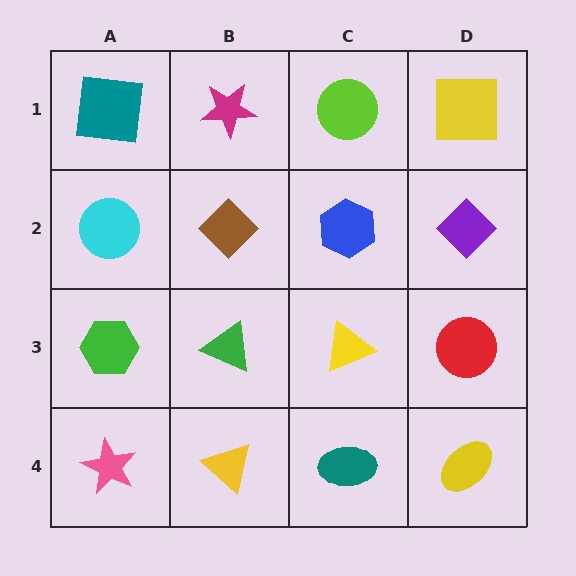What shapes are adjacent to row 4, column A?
A green hexagon (row 3, column A), a yellow triangle (row 4, column B).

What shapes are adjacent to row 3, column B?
A brown diamond (row 2, column B), a yellow triangle (row 4, column B), a green hexagon (row 3, column A), a yellow triangle (row 3, column C).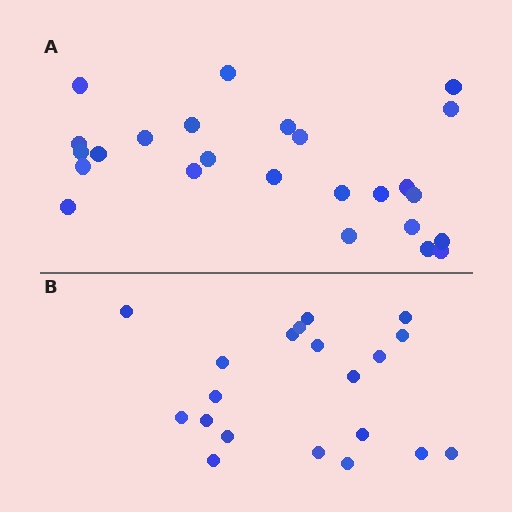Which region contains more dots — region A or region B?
Region A (the top region) has more dots.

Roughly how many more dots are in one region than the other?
Region A has about 5 more dots than region B.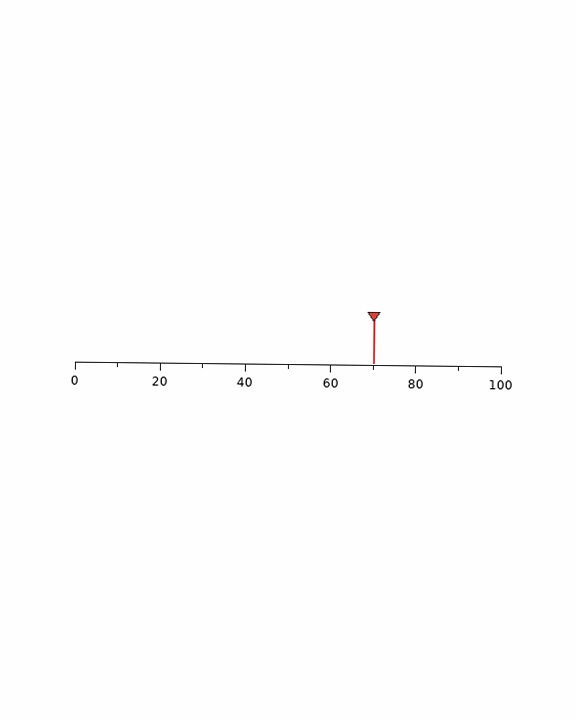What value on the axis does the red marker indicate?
The marker indicates approximately 70.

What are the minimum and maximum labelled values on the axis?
The axis runs from 0 to 100.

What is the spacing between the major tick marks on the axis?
The major ticks are spaced 20 apart.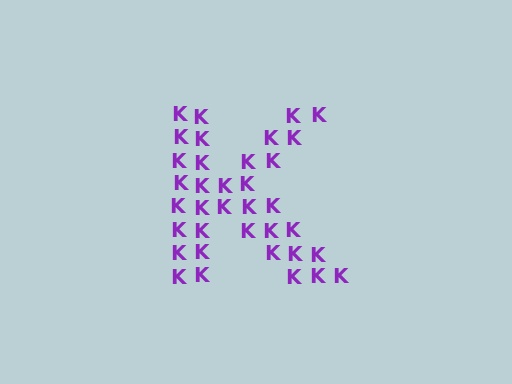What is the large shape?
The large shape is the letter K.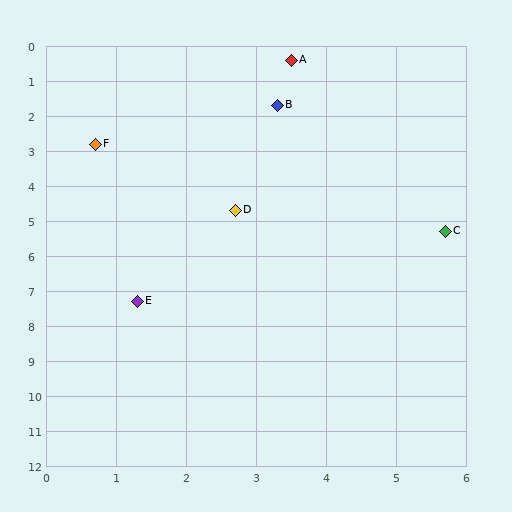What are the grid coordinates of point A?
Point A is at approximately (3.5, 0.4).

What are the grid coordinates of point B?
Point B is at approximately (3.3, 1.7).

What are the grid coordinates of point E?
Point E is at approximately (1.3, 7.3).